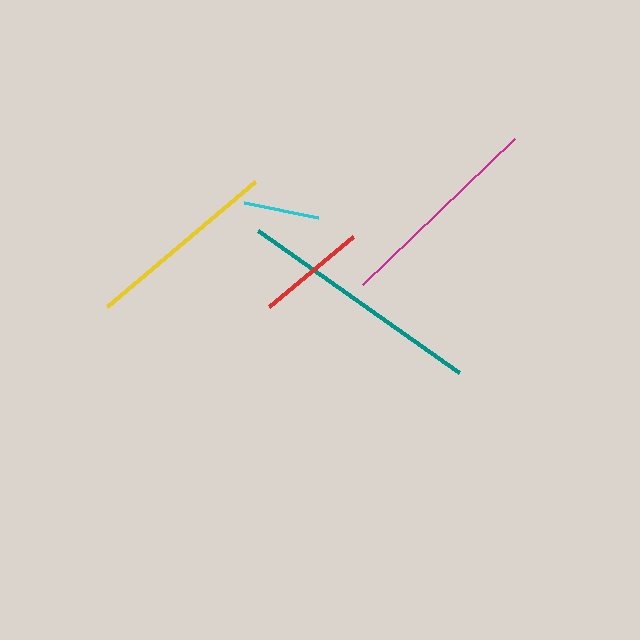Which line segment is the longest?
The teal line is the longest at approximately 247 pixels.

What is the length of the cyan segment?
The cyan segment is approximately 76 pixels long.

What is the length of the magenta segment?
The magenta segment is approximately 210 pixels long.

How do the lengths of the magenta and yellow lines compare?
The magenta and yellow lines are approximately the same length.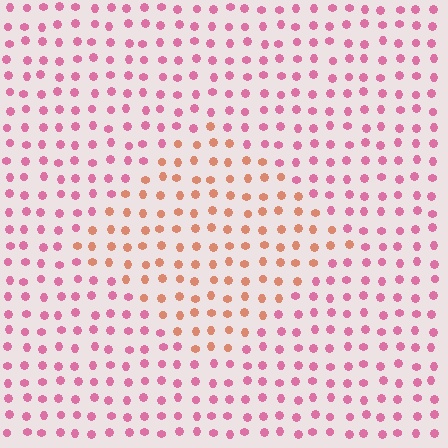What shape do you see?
I see a diamond.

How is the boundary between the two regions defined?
The boundary is defined purely by a slight shift in hue (about 42 degrees). Spacing, size, and orientation are identical on both sides.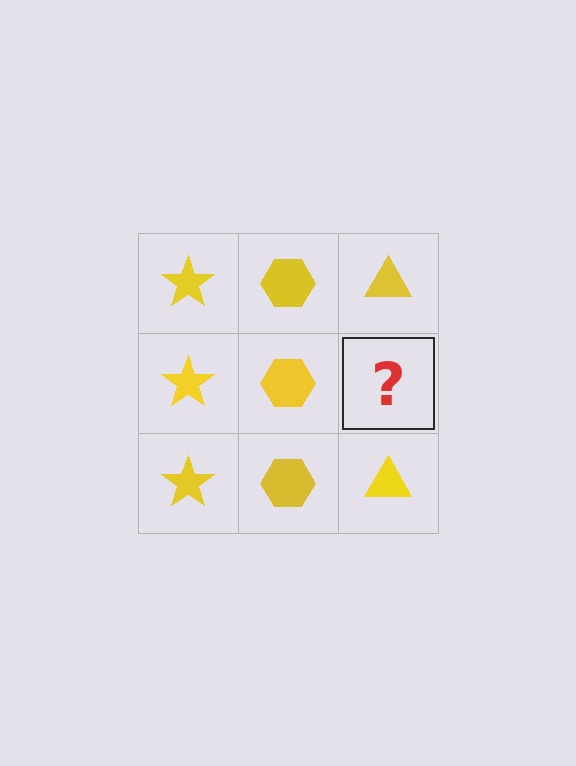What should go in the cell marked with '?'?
The missing cell should contain a yellow triangle.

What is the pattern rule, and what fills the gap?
The rule is that each column has a consistent shape. The gap should be filled with a yellow triangle.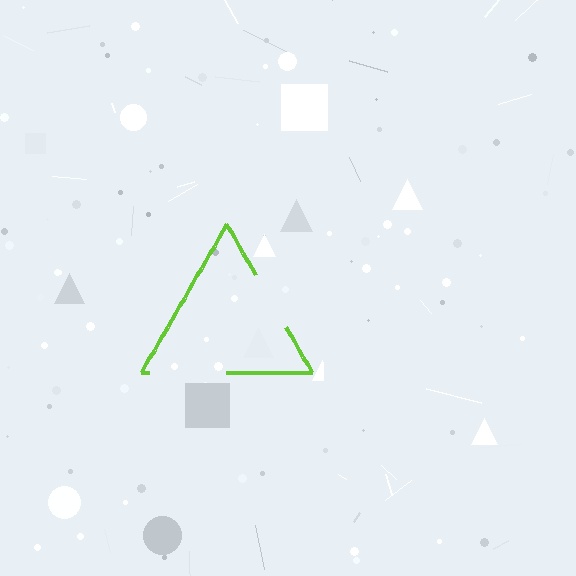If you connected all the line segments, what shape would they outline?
They would outline a triangle.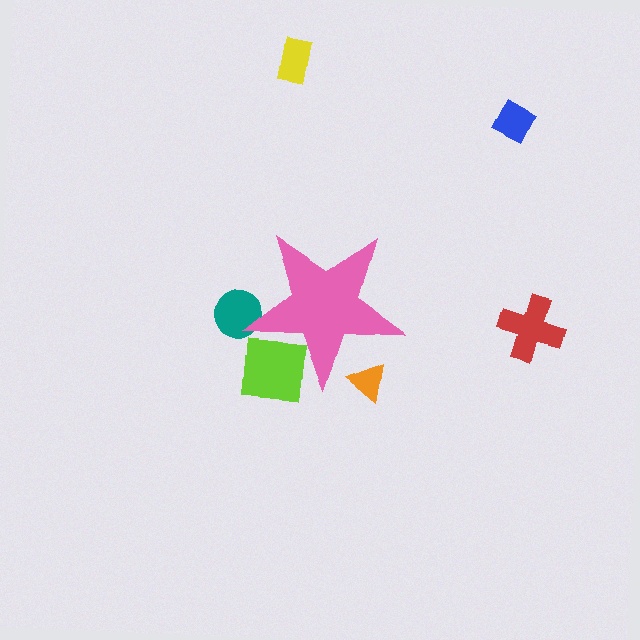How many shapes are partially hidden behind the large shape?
3 shapes are partially hidden.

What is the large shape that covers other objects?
A pink star.